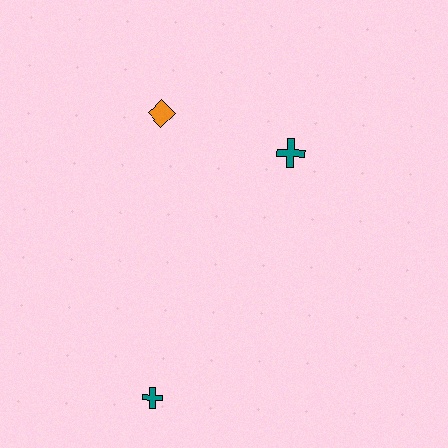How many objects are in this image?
There are 3 objects.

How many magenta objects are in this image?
There are no magenta objects.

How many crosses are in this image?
There are 2 crosses.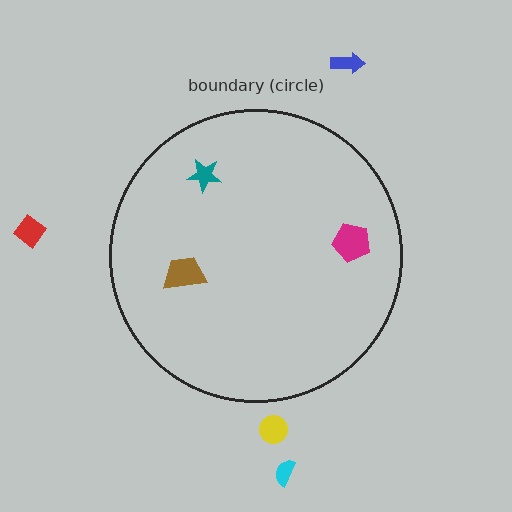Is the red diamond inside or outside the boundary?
Outside.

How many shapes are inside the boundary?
3 inside, 4 outside.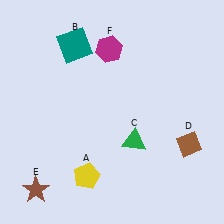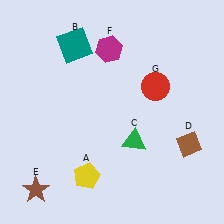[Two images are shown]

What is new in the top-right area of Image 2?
A red circle (G) was added in the top-right area of Image 2.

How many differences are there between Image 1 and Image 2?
There is 1 difference between the two images.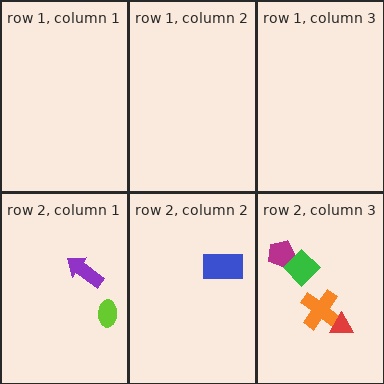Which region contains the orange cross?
The row 2, column 3 region.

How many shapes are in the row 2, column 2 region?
1.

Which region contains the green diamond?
The row 2, column 3 region.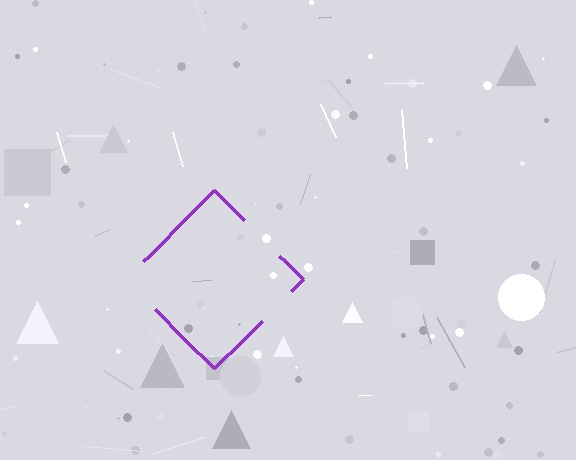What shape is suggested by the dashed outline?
The dashed outline suggests a diamond.